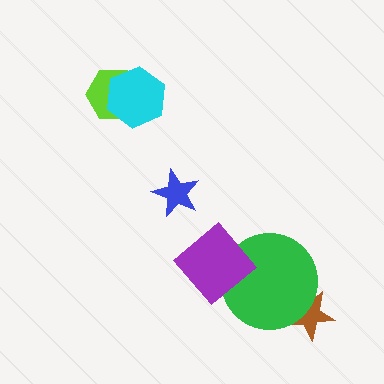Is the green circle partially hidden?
Yes, it is partially covered by another shape.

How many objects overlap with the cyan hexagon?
1 object overlaps with the cyan hexagon.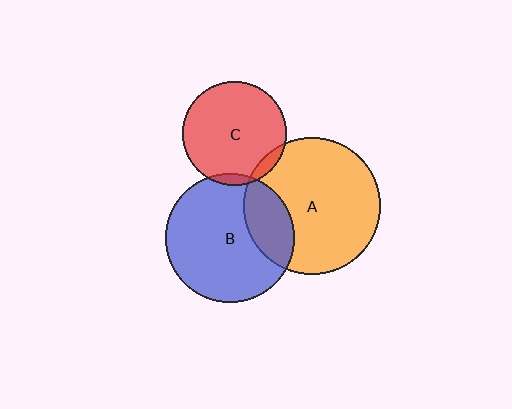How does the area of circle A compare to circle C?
Approximately 1.7 times.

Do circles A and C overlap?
Yes.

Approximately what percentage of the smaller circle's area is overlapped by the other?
Approximately 5%.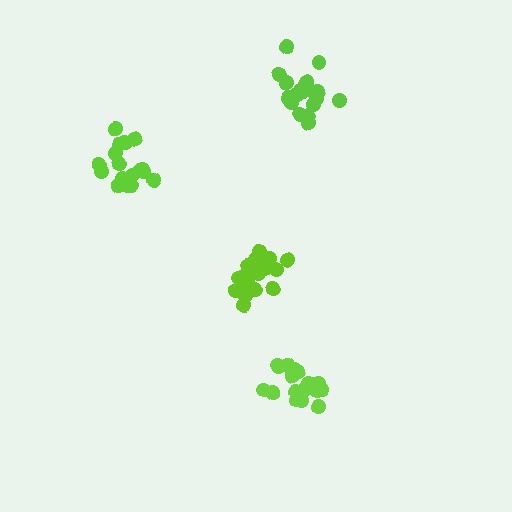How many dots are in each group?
Group 1: 19 dots, Group 2: 19 dots, Group 3: 18 dots, Group 4: 21 dots (77 total).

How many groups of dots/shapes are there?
There are 4 groups.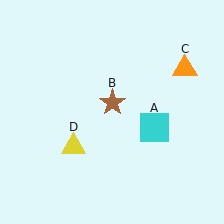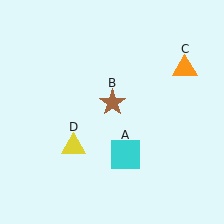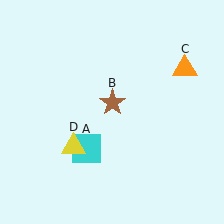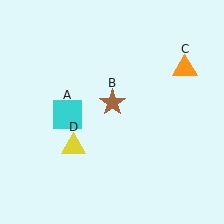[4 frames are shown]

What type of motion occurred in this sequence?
The cyan square (object A) rotated clockwise around the center of the scene.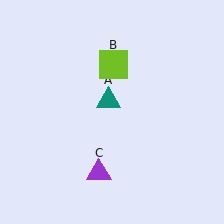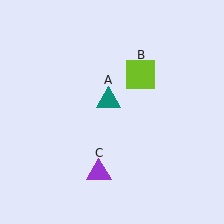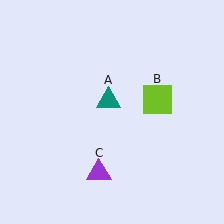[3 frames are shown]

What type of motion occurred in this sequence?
The lime square (object B) rotated clockwise around the center of the scene.